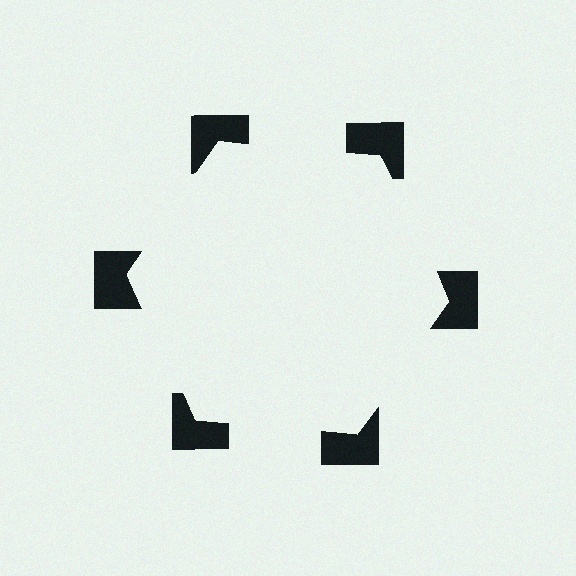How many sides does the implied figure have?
6 sides.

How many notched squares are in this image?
There are 6 — one at each vertex of the illusory hexagon.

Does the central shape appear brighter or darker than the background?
It typically appears slightly brighter than the background, even though no actual brightness change is drawn.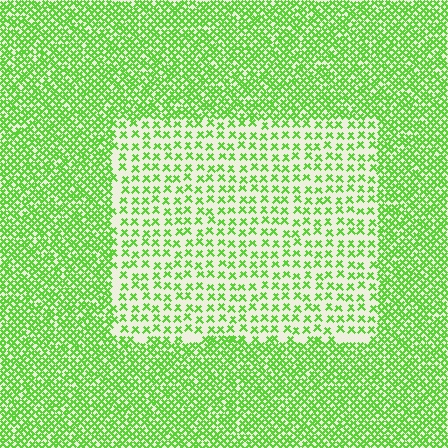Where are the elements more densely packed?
The elements are more densely packed outside the rectangle boundary.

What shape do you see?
I see a rectangle.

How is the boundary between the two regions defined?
The boundary is defined by a change in element density (approximately 2.4x ratio). All elements are the same color, size, and shape.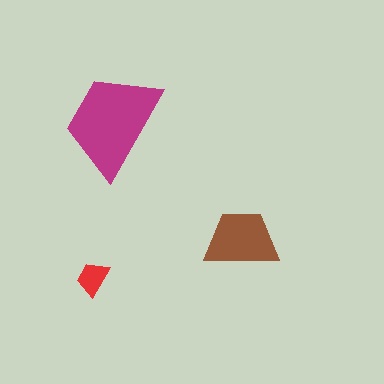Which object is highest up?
The magenta trapezoid is topmost.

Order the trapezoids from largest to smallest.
the magenta one, the brown one, the red one.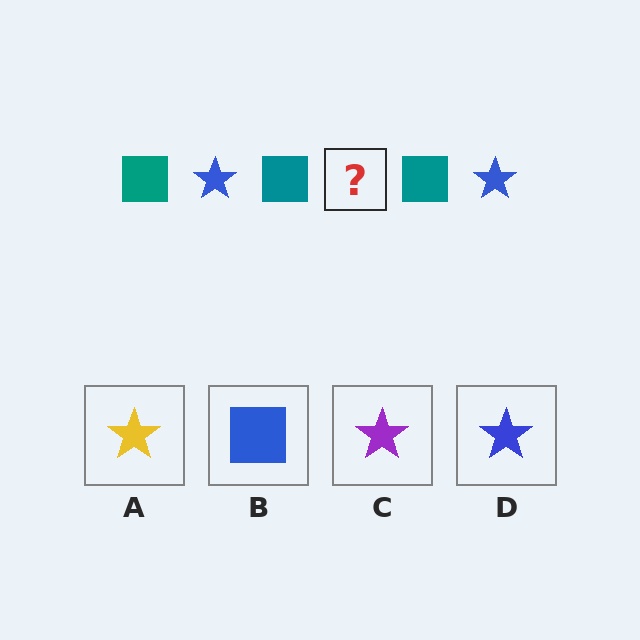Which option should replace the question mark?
Option D.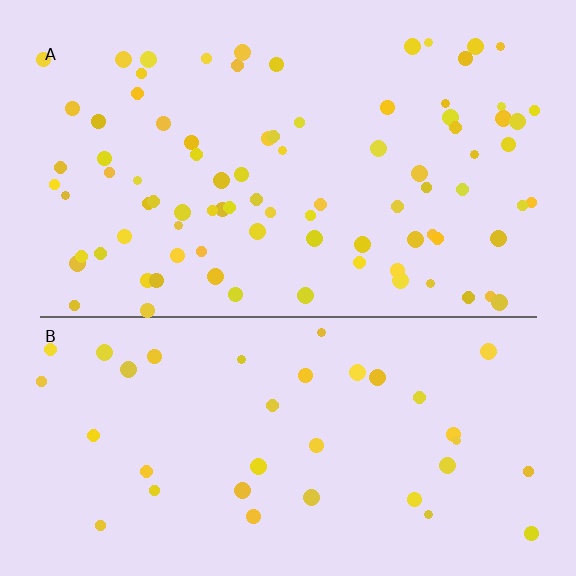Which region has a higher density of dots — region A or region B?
A (the top).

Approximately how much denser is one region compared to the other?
Approximately 2.4× — region A over region B.